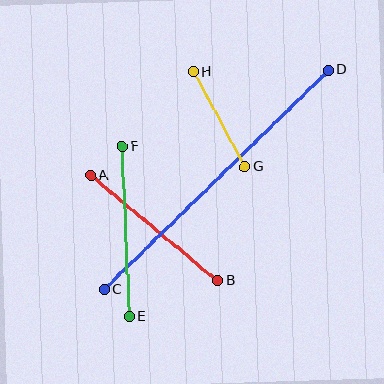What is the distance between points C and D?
The distance is approximately 314 pixels.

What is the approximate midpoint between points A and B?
The midpoint is at approximately (154, 228) pixels.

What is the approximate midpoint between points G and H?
The midpoint is at approximately (219, 119) pixels.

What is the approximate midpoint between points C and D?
The midpoint is at approximately (216, 180) pixels.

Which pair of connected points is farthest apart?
Points C and D are farthest apart.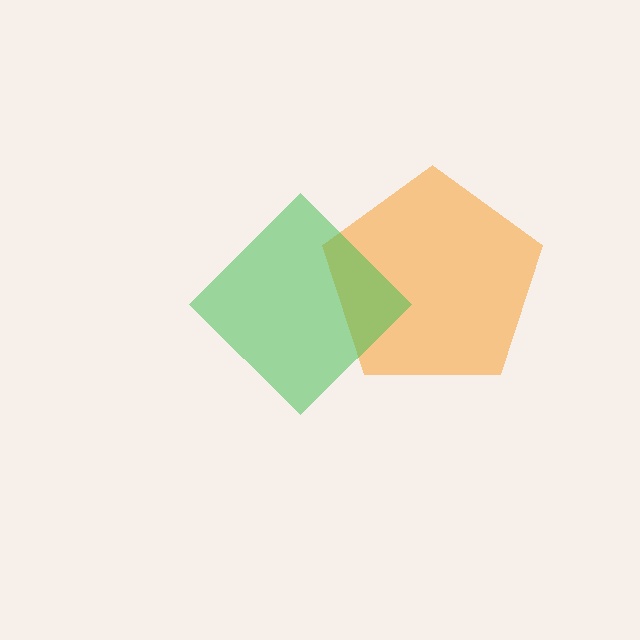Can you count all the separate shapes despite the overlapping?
Yes, there are 2 separate shapes.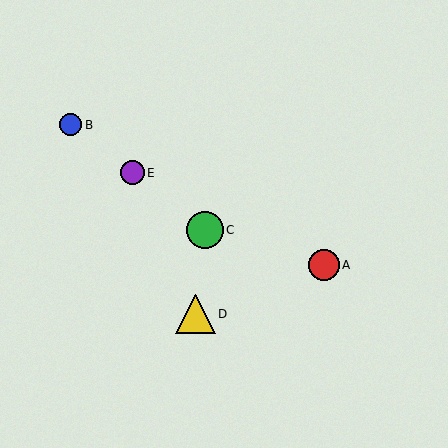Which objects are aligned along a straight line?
Objects B, C, E are aligned along a straight line.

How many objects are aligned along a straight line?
3 objects (B, C, E) are aligned along a straight line.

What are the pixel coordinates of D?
Object D is at (196, 314).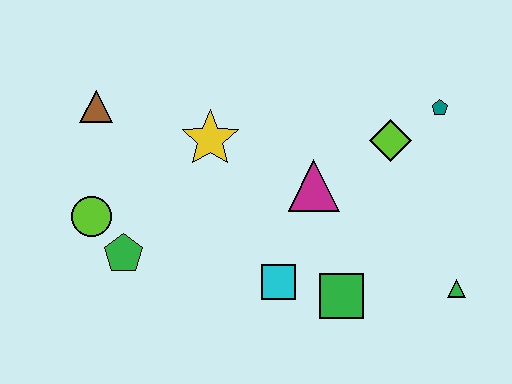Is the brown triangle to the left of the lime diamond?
Yes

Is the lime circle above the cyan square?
Yes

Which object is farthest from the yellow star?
The green triangle is farthest from the yellow star.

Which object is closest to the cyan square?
The green square is closest to the cyan square.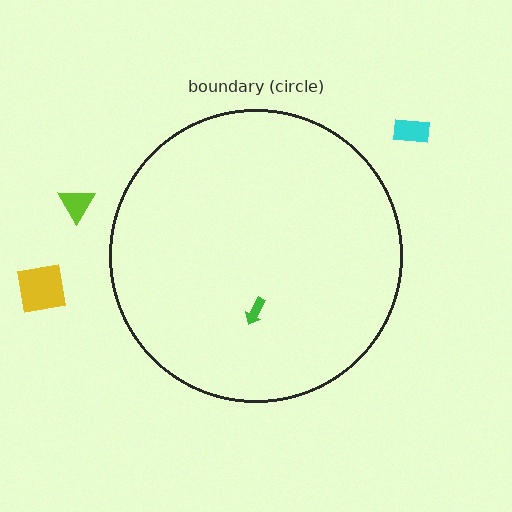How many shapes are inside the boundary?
1 inside, 3 outside.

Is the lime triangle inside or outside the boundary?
Outside.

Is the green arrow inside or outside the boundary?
Inside.